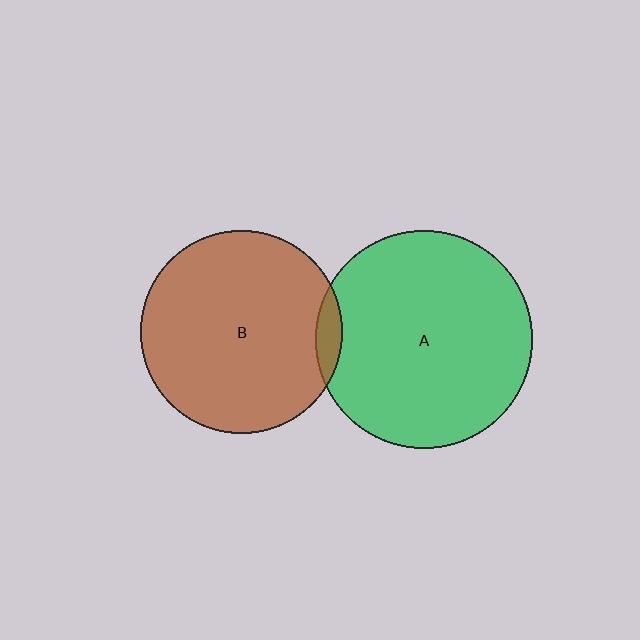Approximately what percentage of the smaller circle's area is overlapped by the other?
Approximately 5%.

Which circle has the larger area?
Circle A (green).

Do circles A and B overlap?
Yes.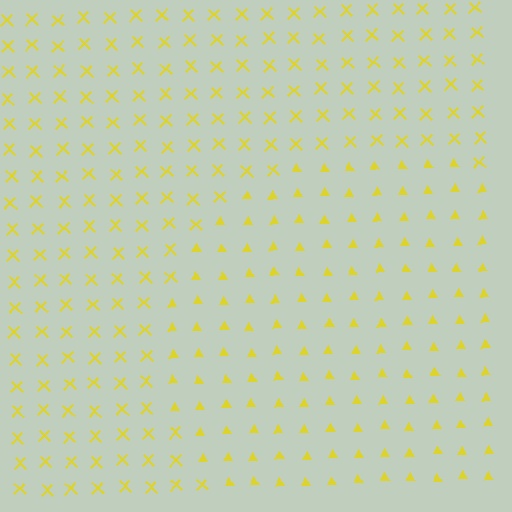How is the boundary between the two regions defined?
The boundary is defined by a change in element shape: triangles inside vs. X marks outside. All elements share the same color and spacing.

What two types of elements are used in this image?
The image uses triangles inside the circle region and X marks outside it.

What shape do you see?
I see a circle.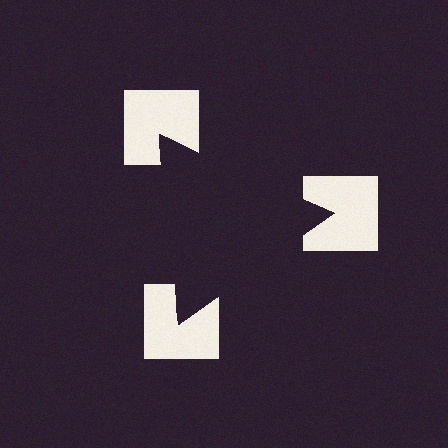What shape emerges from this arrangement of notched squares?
An illusory triangle — its edges are inferred from the aligned wedge cuts in the notched squares, not physically drawn.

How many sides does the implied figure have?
3 sides.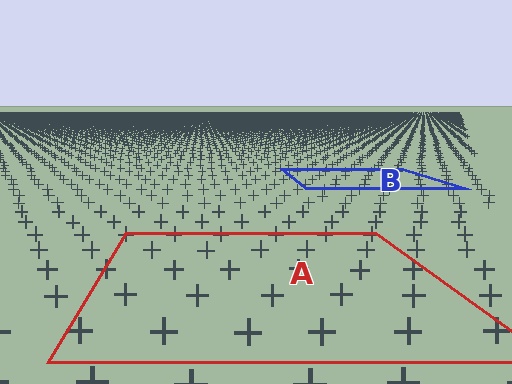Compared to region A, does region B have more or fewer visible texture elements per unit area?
Region B has more texture elements per unit area — they are packed more densely because it is farther away.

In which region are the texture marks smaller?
The texture marks are smaller in region B, because it is farther away.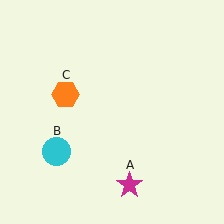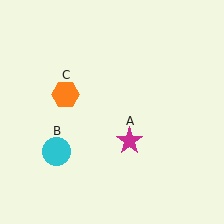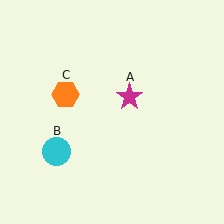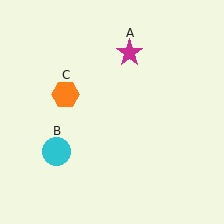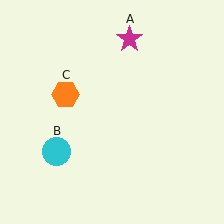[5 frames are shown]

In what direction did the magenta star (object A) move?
The magenta star (object A) moved up.